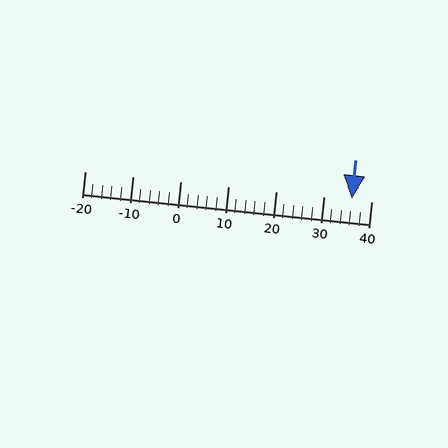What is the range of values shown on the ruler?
The ruler shows values from -20 to 40.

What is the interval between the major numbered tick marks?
The major tick marks are spaced 10 units apart.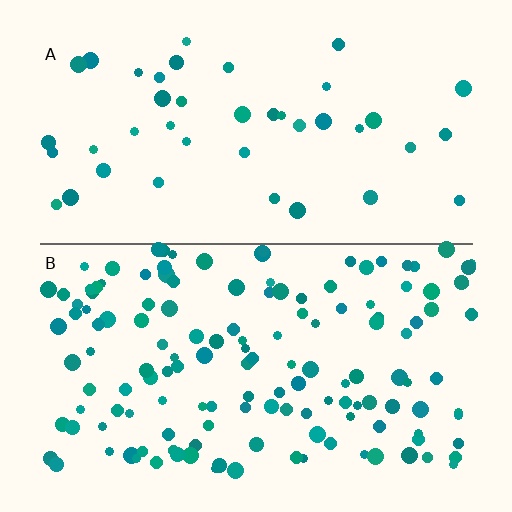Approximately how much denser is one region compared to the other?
Approximately 3.4× — region B over region A.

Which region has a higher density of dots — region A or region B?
B (the bottom).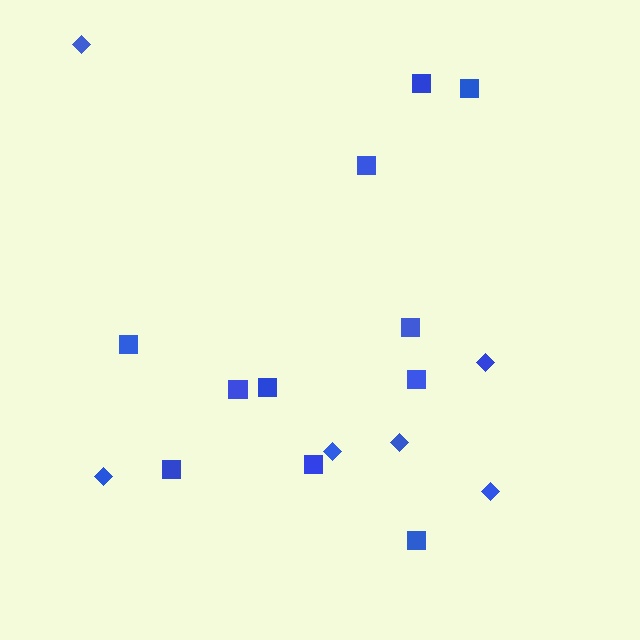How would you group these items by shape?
There are 2 groups: one group of squares (11) and one group of diamonds (6).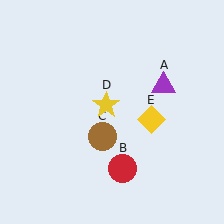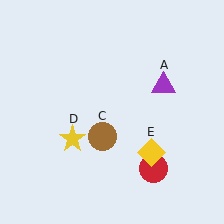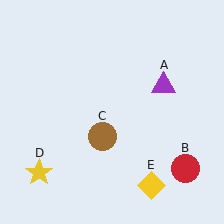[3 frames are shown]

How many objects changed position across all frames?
3 objects changed position: red circle (object B), yellow star (object D), yellow diamond (object E).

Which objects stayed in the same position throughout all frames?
Purple triangle (object A) and brown circle (object C) remained stationary.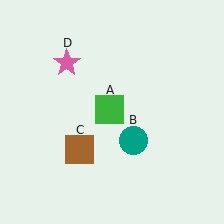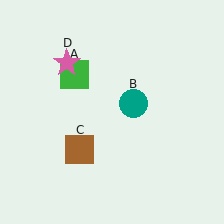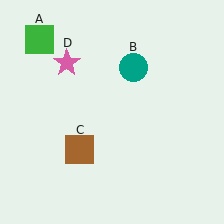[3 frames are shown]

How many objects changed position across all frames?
2 objects changed position: green square (object A), teal circle (object B).